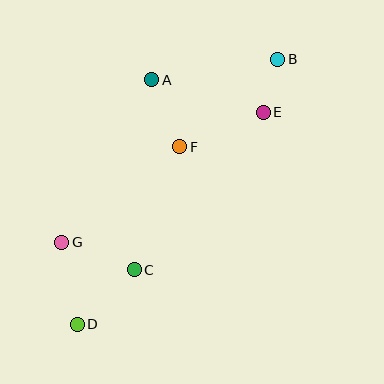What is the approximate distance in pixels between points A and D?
The distance between A and D is approximately 255 pixels.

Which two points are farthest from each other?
Points B and D are farthest from each other.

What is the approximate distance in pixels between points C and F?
The distance between C and F is approximately 131 pixels.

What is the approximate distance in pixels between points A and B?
The distance between A and B is approximately 128 pixels.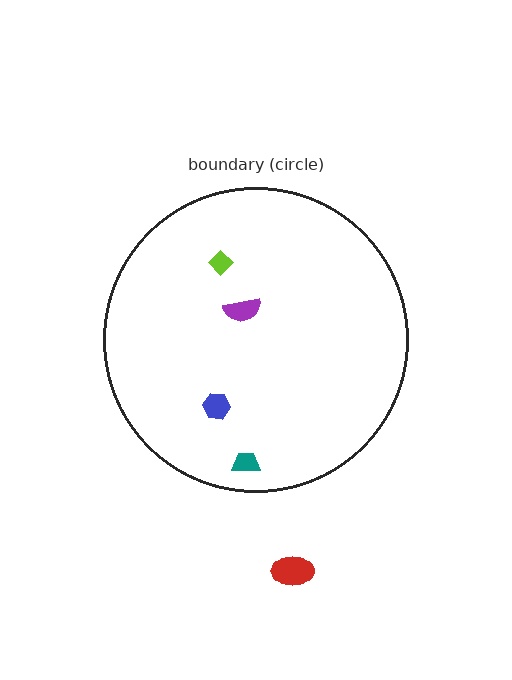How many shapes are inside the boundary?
4 inside, 1 outside.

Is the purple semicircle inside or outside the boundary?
Inside.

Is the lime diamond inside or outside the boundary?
Inside.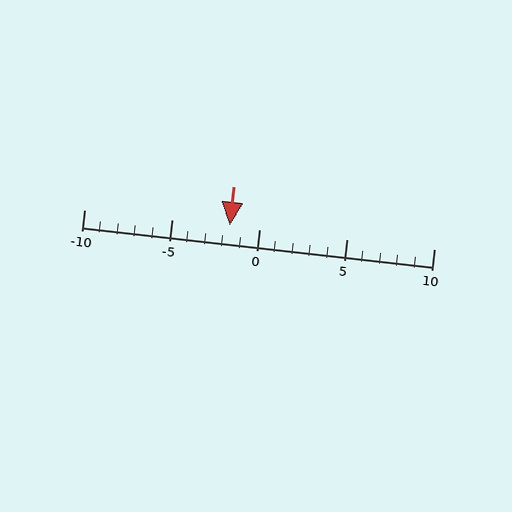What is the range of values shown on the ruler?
The ruler shows values from -10 to 10.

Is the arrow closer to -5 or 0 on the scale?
The arrow is closer to 0.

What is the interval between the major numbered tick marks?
The major tick marks are spaced 5 units apart.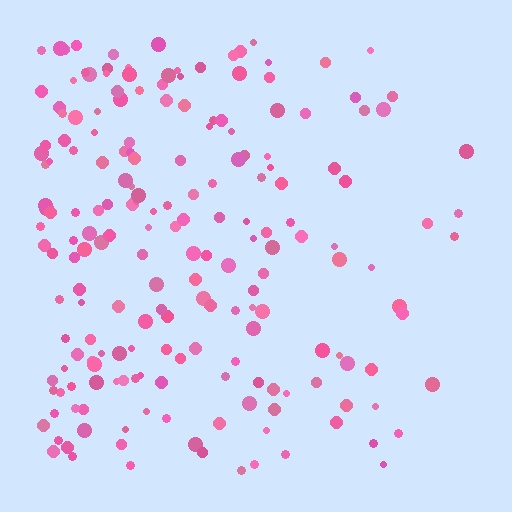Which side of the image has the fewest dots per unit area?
The right.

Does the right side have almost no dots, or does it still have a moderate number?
Still a moderate number, just noticeably fewer than the left.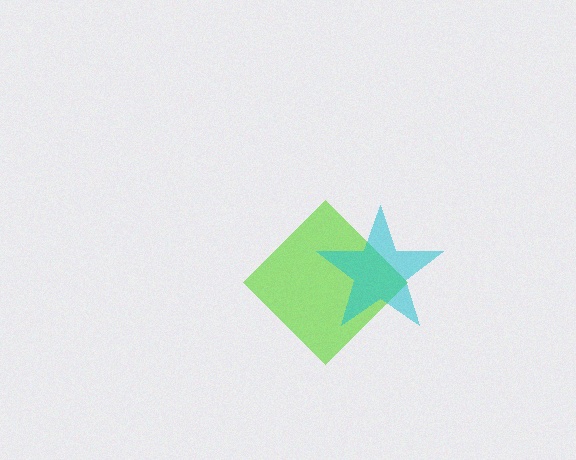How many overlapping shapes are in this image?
There are 2 overlapping shapes in the image.